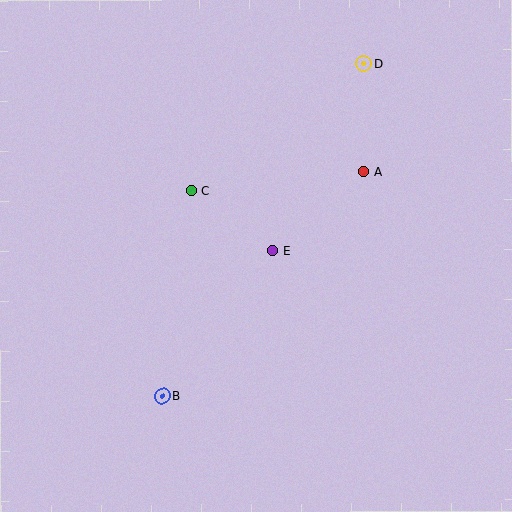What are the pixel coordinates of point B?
Point B is at (162, 396).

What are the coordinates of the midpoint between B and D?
The midpoint between B and D is at (263, 230).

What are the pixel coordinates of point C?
Point C is at (191, 191).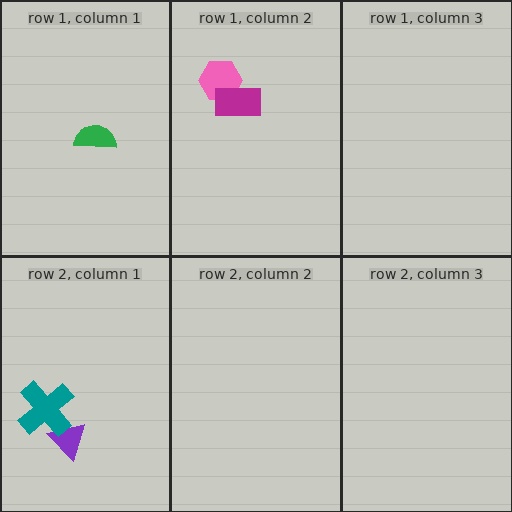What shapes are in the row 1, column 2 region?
The pink hexagon, the magenta rectangle.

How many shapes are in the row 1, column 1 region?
1.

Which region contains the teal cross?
The row 2, column 1 region.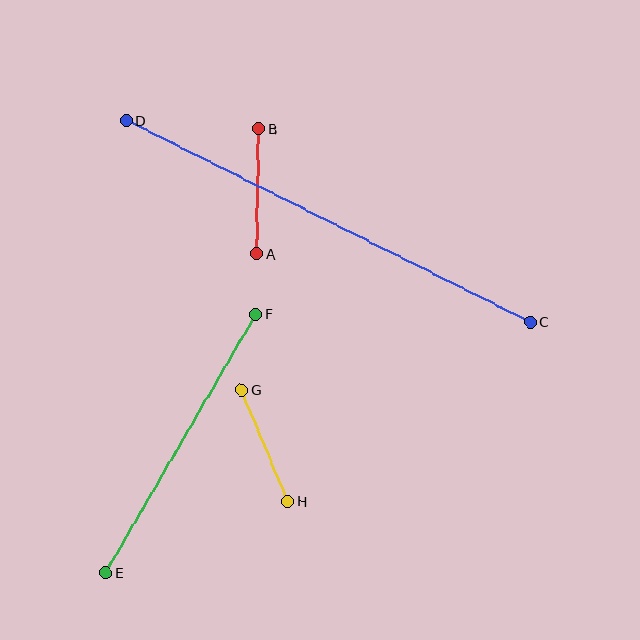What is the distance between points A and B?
The distance is approximately 125 pixels.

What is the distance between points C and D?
The distance is approximately 451 pixels.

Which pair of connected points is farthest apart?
Points C and D are farthest apart.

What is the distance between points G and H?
The distance is approximately 121 pixels.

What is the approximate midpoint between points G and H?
The midpoint is at approximately (265, 446) pixels.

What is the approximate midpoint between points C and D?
The midpoint is at approximately (328, 221) pixels.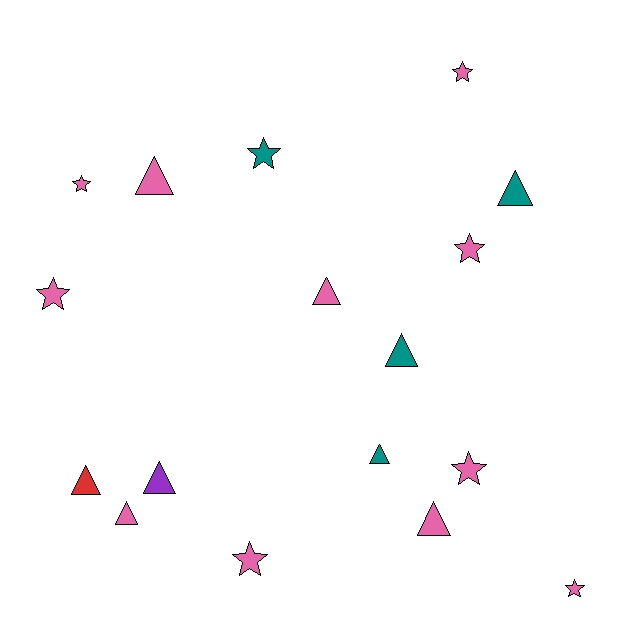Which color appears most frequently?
Pink, with 11 objects.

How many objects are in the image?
There are 17 objects.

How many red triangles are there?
There is 1 red triangle.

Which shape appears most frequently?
Triangle, with 9 objects.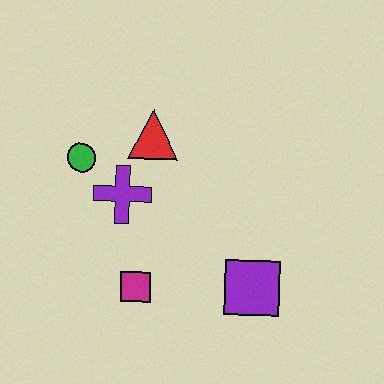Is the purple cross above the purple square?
Yes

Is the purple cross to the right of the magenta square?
No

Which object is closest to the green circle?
The purple cross is closest to the green circle.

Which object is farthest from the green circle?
The purple square is farthest from the green circle.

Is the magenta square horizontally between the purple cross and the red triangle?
Yes